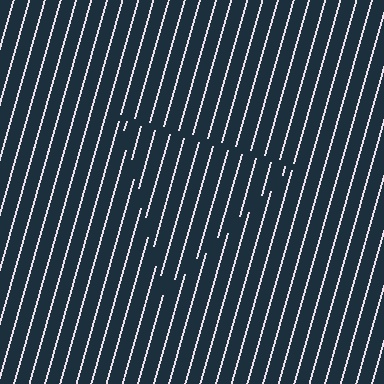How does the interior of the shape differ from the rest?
The interior of the shape contains the same grating, shifted by half a period — the contour is defined by the phase discontinuity where line-ends from the inner and outer gratings abut.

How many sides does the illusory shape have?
3 sides — the line-ends trace a triangle.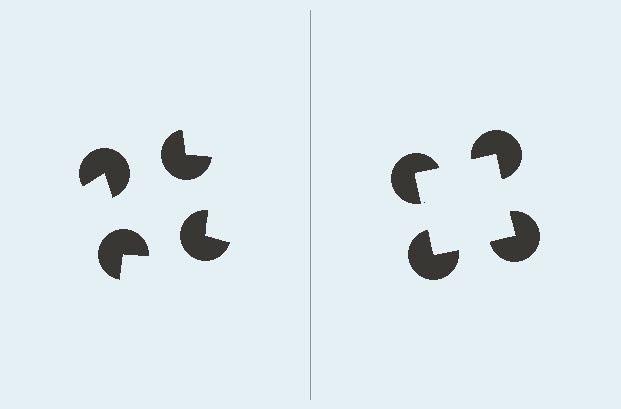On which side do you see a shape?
An illusory square appears on the right side. On the left side the wedge cuts are rotated, so no coherent shape forms.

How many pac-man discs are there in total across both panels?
8 — 4 on each side.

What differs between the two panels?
The pac-man discs are positioned identically on both sides; only the wedge orientations differ. On the right they align to a square; on the left they are misaligned.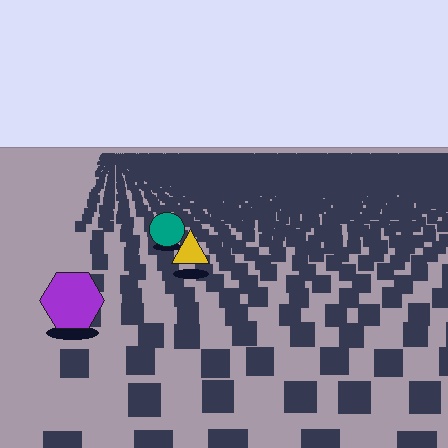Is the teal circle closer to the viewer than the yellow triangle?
No. The yellow triangle is closer — you can tell from the texture gradient: the ground texture is coarser near it.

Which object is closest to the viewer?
The purple hexagon is closest. The texture marks near it are larger and more spread out.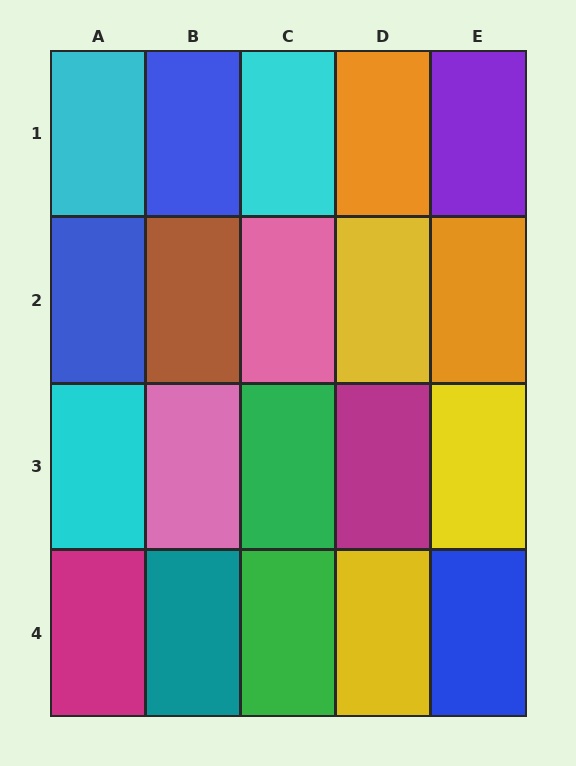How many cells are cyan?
3 cells are cyan.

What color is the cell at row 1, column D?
Orange.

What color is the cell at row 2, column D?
Yellow.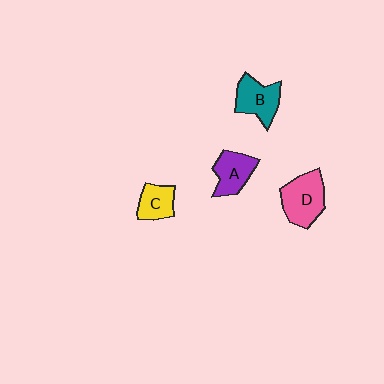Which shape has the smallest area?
Shape C (yellow).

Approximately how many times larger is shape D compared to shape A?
Approximately 1.3 times.